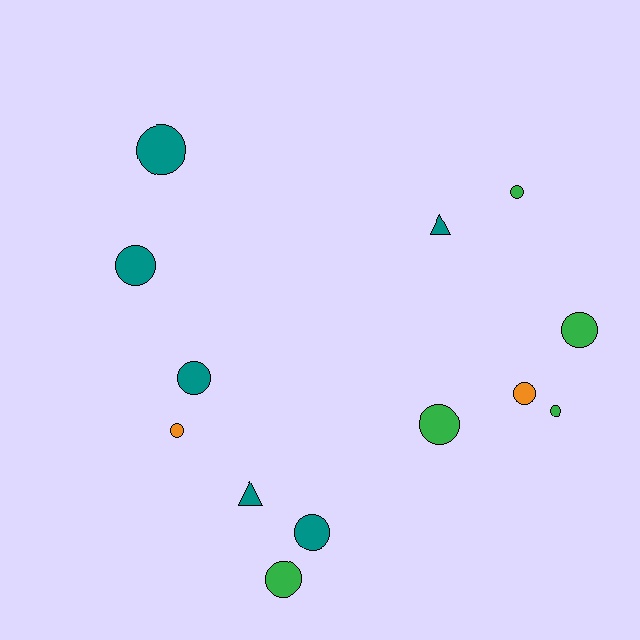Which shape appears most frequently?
Circle, with 11 objects.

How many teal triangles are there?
There are 2 teal triangles.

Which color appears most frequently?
Teal, with 6 objects.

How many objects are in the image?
There are 13 objects.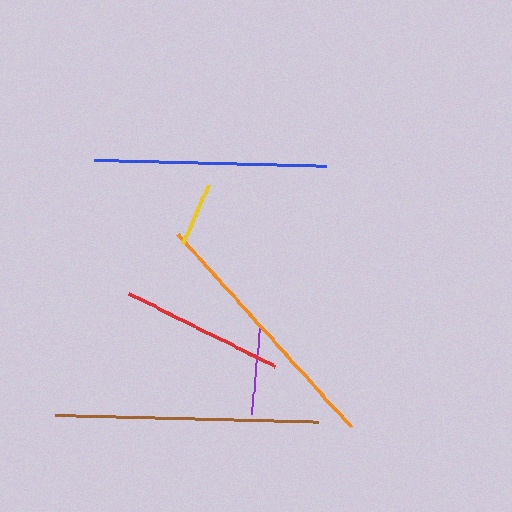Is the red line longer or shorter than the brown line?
The brown line is longer than the red line.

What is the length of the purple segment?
The purple segment is approximately 89 pixels long.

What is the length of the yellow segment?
The yellow segment is approximately 65 pixels long.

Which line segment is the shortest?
The yellow line is the shortest at approximately 65 pixels.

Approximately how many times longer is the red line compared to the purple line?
The red line is approximately 1.8 times the length of the purple line.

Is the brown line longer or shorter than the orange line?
The brown line is longer than the orange line.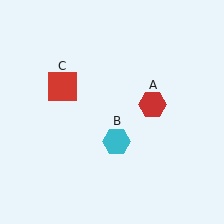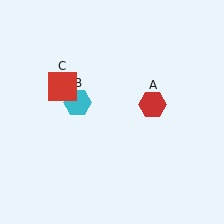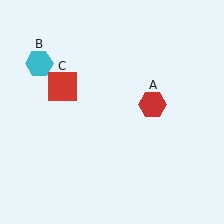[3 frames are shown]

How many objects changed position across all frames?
1 object changed position: cyan hexagon (object B).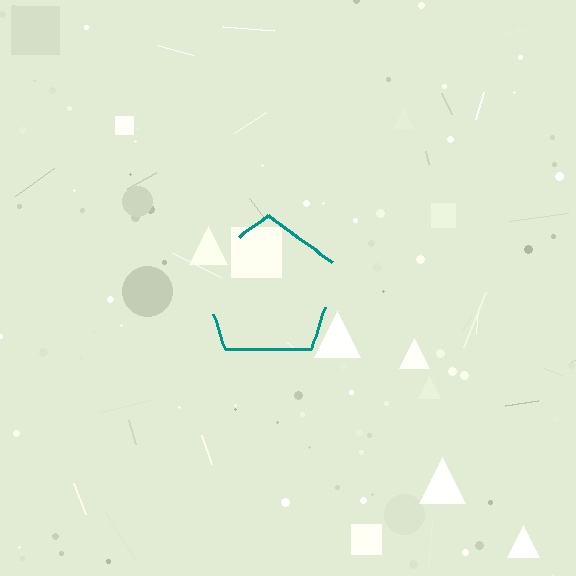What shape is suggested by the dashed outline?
The dashed outline suggests a pentagon.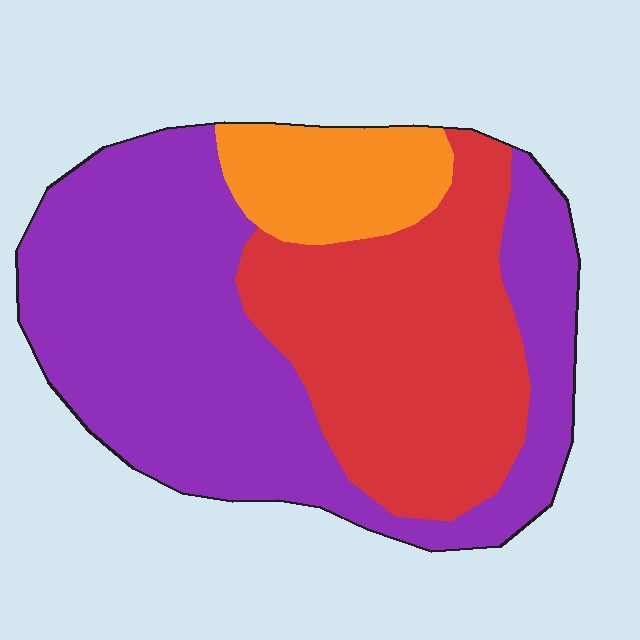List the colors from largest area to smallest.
From largest to smallest: purple, red, orange.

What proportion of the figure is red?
Red takes up between a third and a half of the figure.